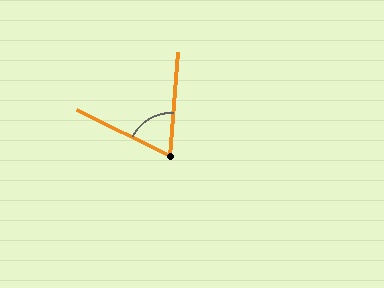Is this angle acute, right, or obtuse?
It is acute.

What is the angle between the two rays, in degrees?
Approximately 68 degrees.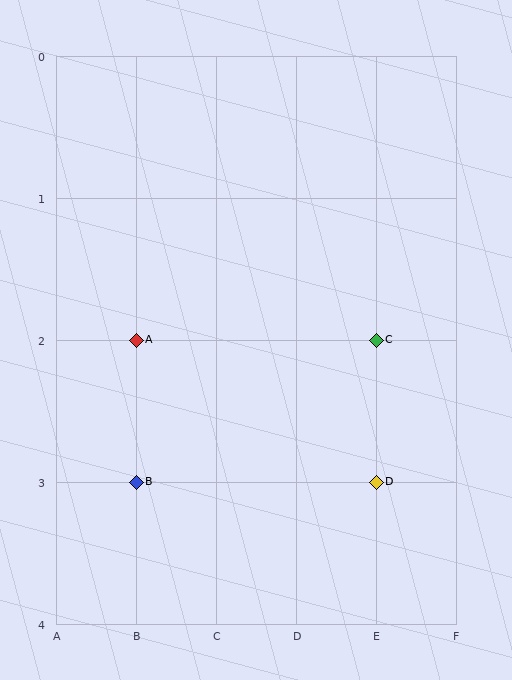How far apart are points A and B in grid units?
Points A and B are 1 row apart.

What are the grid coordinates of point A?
Point A is at grid coordinates (B, 2).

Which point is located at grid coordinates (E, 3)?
Point D is at (E, 3).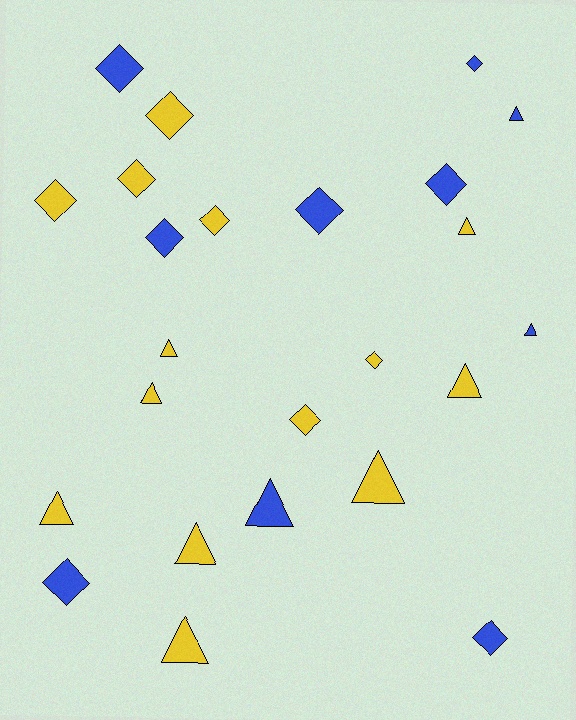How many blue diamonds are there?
There are 7 blue diamonds.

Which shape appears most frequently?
Diamond, with 13 objects.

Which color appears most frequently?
Yellow, with 14 objects.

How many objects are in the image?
There are 24 objects.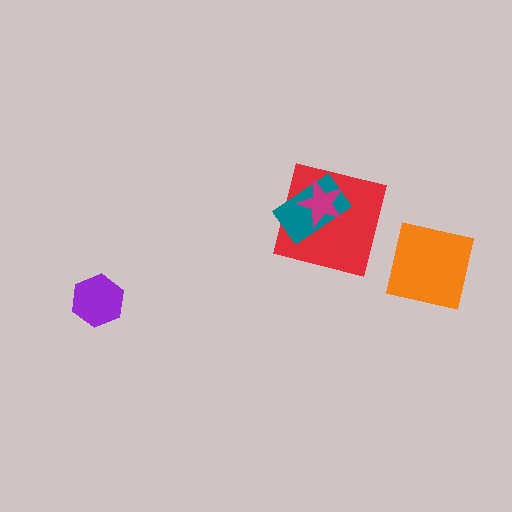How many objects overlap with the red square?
2 objects overlap with the red square.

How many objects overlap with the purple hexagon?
0 objects overlap with the purple hexagon.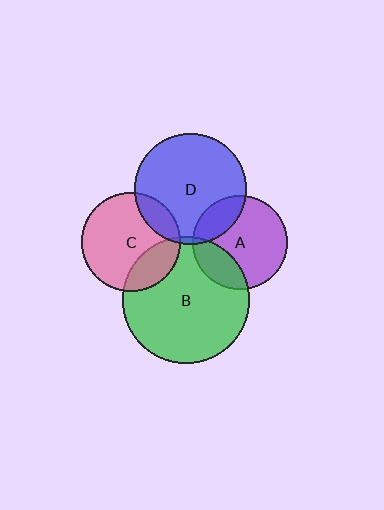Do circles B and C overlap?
Yes.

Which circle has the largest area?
Circle B (green).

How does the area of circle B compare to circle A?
Approximately 1.8 times.